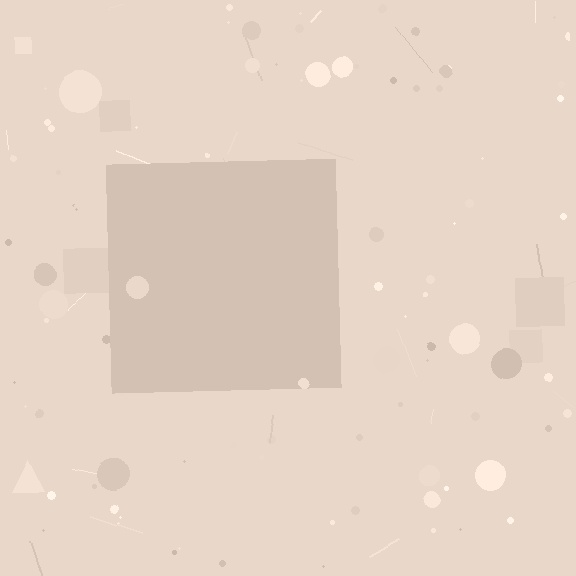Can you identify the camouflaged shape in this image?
The camouflaged shape is a square.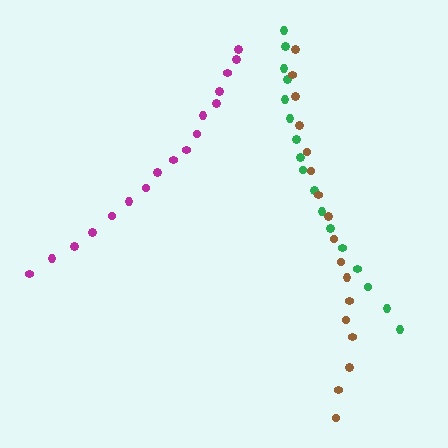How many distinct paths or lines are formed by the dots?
There are 3 distinct paths.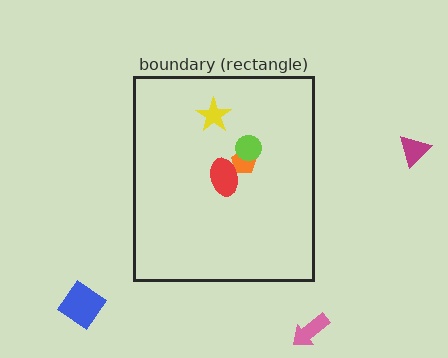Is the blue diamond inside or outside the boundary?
Outside.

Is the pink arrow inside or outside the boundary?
Outside.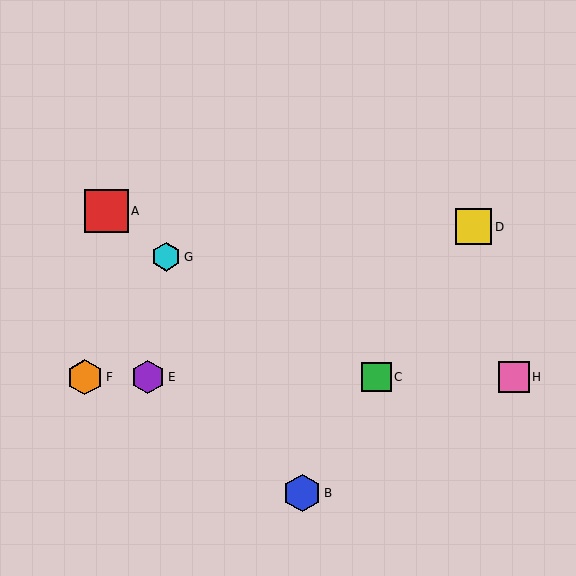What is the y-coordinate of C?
Object C is at y≈377.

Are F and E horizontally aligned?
Yes, both are at y≈377.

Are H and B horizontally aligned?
No, H is at y≈377 and B is at y≈493.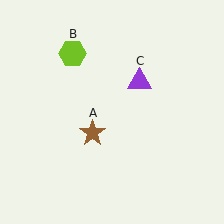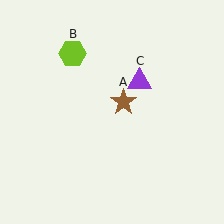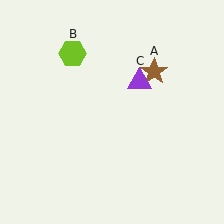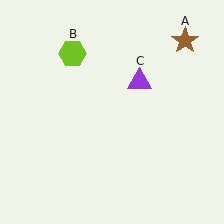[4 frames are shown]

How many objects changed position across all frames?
1 object changed position: brown star (object A).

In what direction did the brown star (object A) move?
The brown star (object A) moved up and to the right.